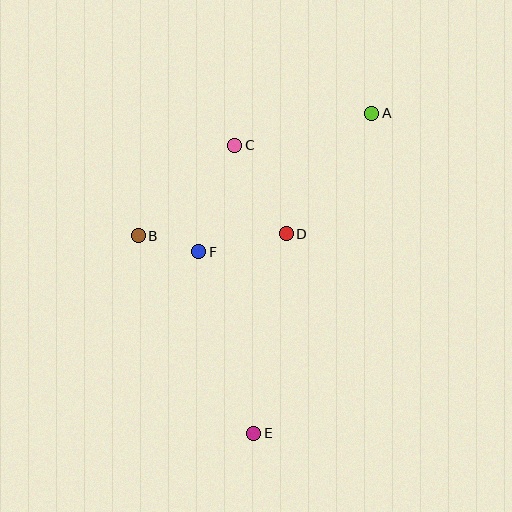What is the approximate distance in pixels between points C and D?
The distance between C and D is approximately 102 pixels.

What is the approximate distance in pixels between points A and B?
The distance between A and B is approximately 264 pixels.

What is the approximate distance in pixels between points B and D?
The distance between B and D is approximately 148 pixels.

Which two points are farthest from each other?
Points A and E are farthest from each other.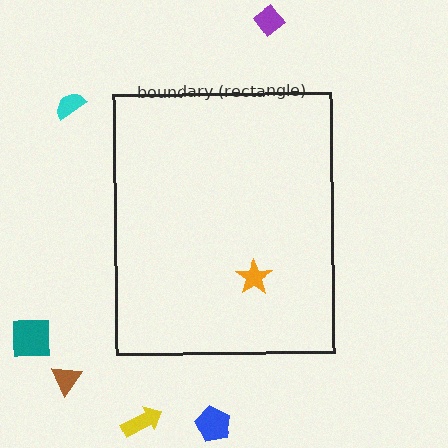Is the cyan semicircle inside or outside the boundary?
Outside.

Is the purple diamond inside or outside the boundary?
Outside.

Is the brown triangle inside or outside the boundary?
Outside.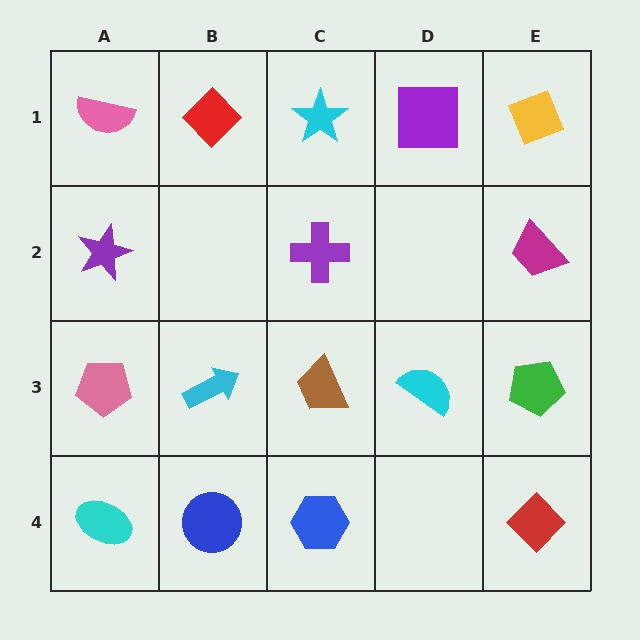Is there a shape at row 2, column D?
No, that cell is empty.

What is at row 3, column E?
A green pentagon.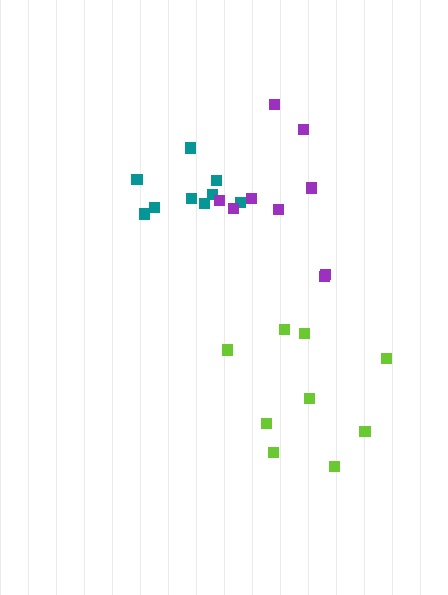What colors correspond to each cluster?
The clusters are colored: lime, teal, purple.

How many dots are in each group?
Group 1: 9 dots, Group 2: 9 dots, Group 3: 9 dots (27 total).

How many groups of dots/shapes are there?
There are 3 groups.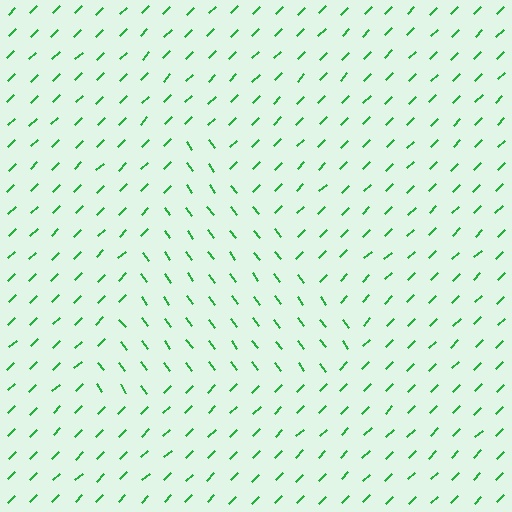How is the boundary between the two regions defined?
The boundary is defined purely by a change in line orientation (approximately 82 degrees difference). All lines are the same color and thickness.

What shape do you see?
I see a triangle.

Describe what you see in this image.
The image is filled with small green line segments. A triangle region in the image has lines oriented differently from the surrounding lines, creating a visible texture boundary.